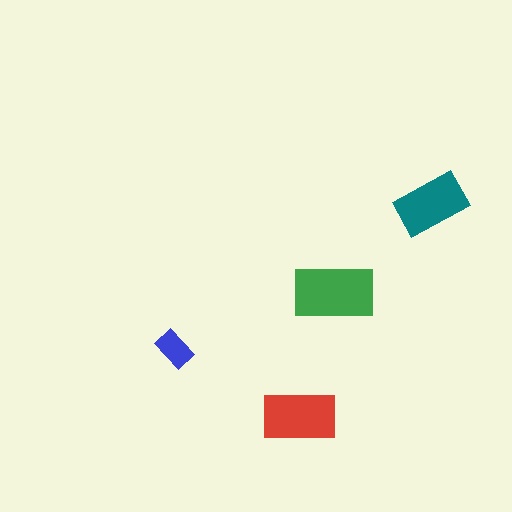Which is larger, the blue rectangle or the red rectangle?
The red one.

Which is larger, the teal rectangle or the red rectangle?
The red one.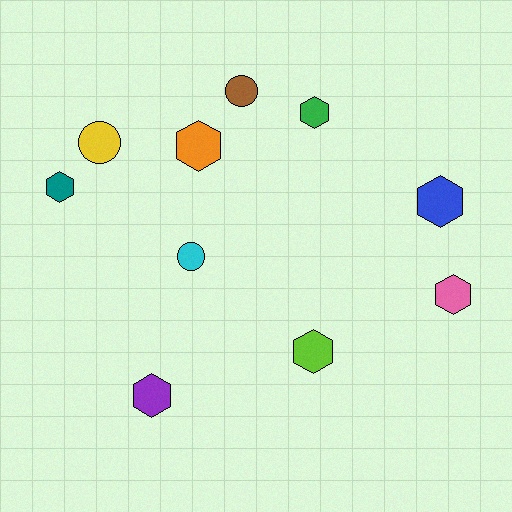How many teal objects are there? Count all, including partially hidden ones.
There is 1 teal object.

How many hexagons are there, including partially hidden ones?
There are 7 hexagons.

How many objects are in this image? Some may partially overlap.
There are 10 objects.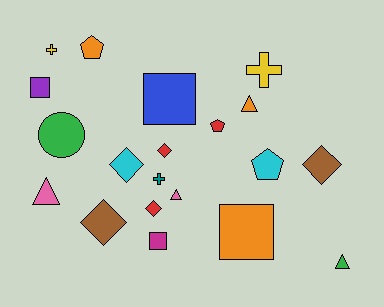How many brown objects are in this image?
There are 2 brown objects.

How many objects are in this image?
There are 20 objects.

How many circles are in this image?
There is 1 circle.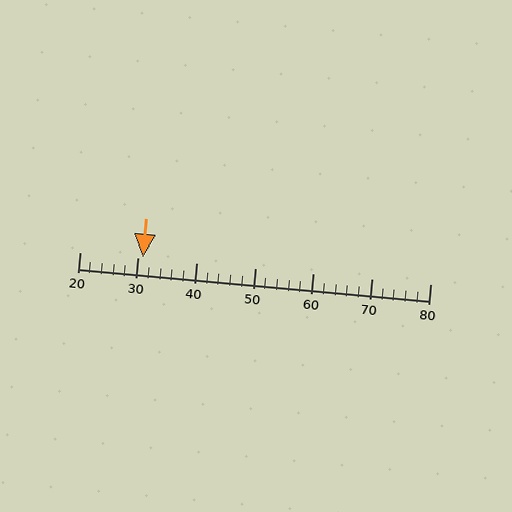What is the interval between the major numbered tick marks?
The major tick marks are spaced 10 units apart.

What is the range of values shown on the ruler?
The ruler shows values from 20 to 80.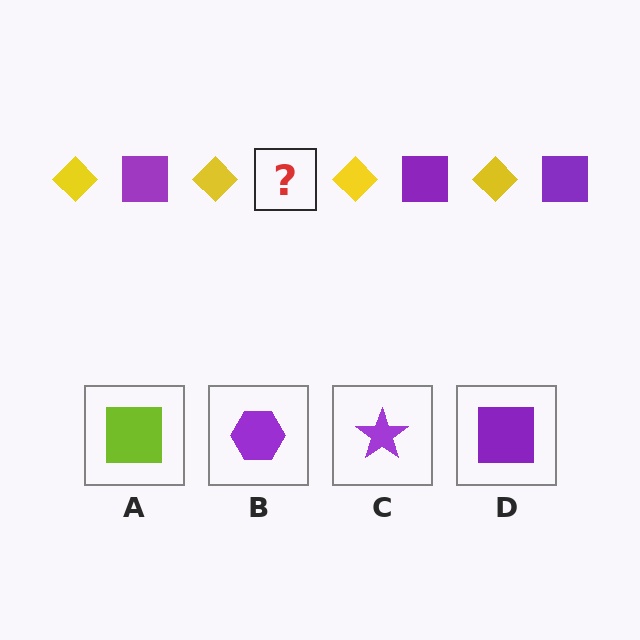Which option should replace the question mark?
Option D.